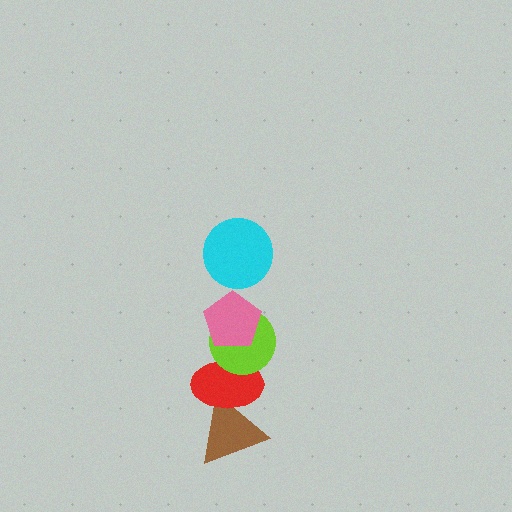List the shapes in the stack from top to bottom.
From top to bottom: the cyan circle, the pink pentagon, the lime circle, the red ellipse, the brown triangle.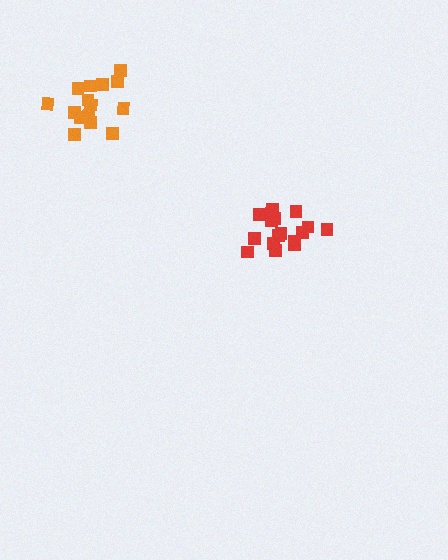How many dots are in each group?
Group 1: 17 dots, Group 2: 16 dots (33 total).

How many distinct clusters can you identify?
There are 2 distinct clusters.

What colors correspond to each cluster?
The clusters are colored: red, orange.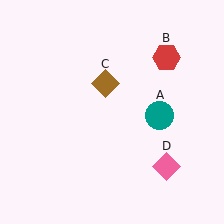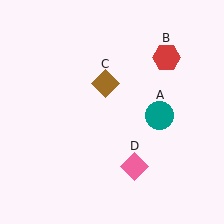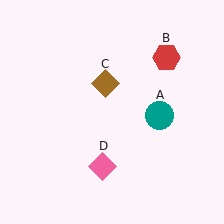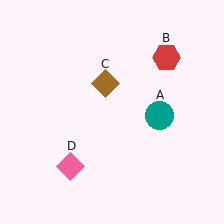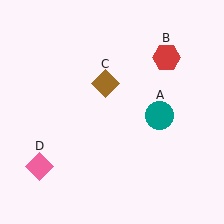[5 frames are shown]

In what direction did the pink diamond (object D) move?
The pink diamond (object D) moved left.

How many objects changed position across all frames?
1 object changed position: pink diamond (object D).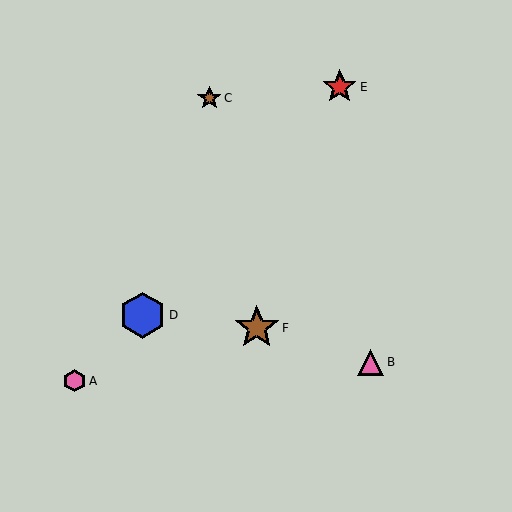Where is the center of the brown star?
The center of the brown star is at (209, 98).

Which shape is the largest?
The blue hexagon (labeled D) is the largest.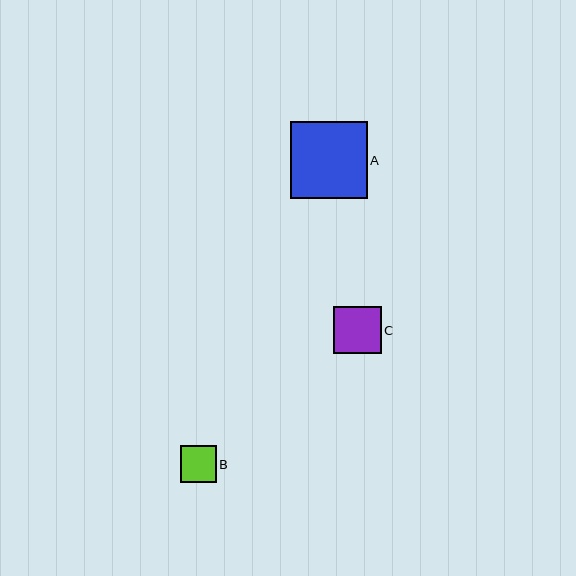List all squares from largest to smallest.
From largest to smallest: A, C, B.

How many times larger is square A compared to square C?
Square A is approximately 1.6 times the size of square C.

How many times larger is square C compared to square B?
Square C is approximately 1.3 times the size of square B.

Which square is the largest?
Square A is the largest with a size of approximately 77 pixels.